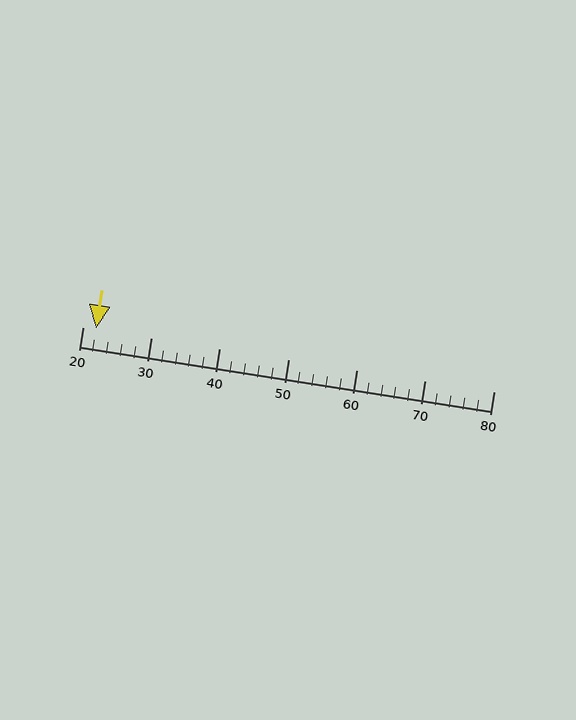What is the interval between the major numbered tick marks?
The major tick marks are spaced 10 units apart.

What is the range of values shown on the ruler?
The ruler shows values from 20 to 80.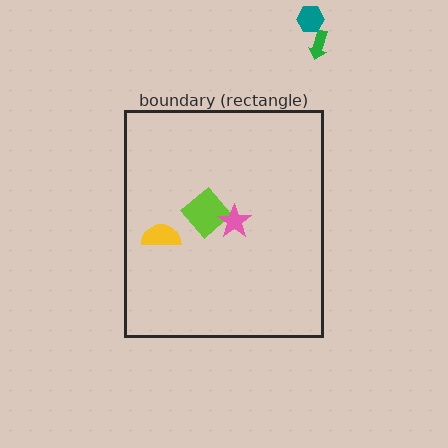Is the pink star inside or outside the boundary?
Inside.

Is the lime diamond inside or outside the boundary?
Inside.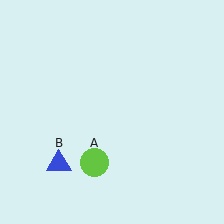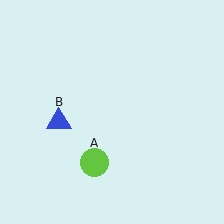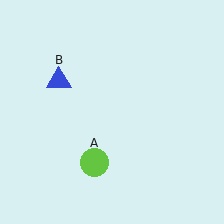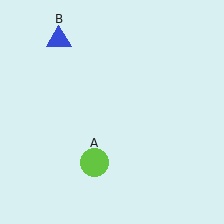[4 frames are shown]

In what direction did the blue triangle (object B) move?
The blue triangle (object B) moved up.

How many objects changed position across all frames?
1 object changed position: blue triangle (object B).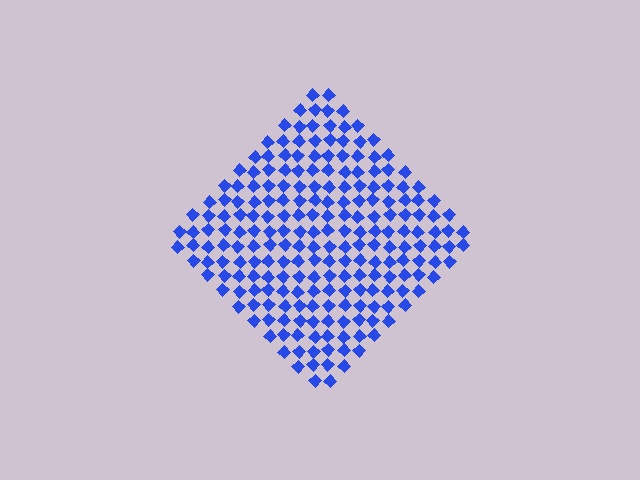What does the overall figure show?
The overall figure shows a diamond.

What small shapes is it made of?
It is made of small diamonds.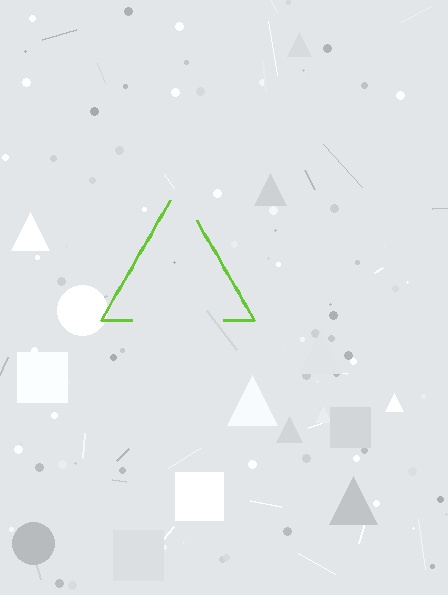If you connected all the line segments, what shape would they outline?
They would outline a triangle.